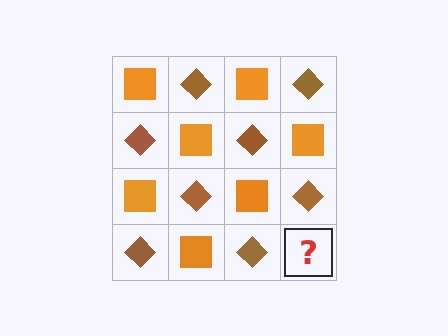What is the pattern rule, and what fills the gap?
The rule is that it alternates orange square and brown diamond in a checkerboard pattern. The gap should be filled with an orange square.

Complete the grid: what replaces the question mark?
The question mark should be replaced with an orange square.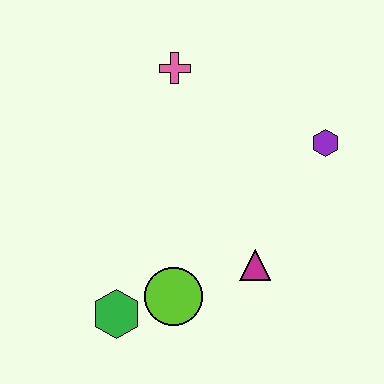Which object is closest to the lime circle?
The green hexagon is closest to the lime circle.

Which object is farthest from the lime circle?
The pink cross is farthest from the lime circle.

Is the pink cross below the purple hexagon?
No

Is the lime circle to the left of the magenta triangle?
Yes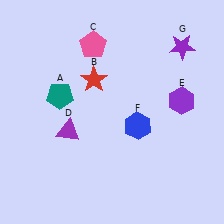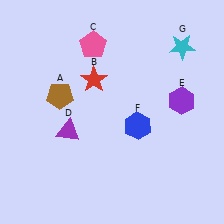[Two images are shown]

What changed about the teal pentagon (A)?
In Image 1, A is teal. In Image 2, it changed to brown.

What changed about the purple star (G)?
In Image 1, G is purple. In Image 2, it changed to cyan.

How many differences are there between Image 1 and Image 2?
There are 2 differences between the two images.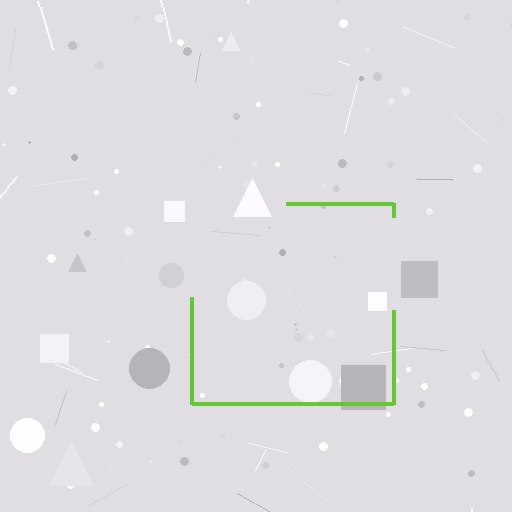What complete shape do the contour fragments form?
The contour fragments form a square.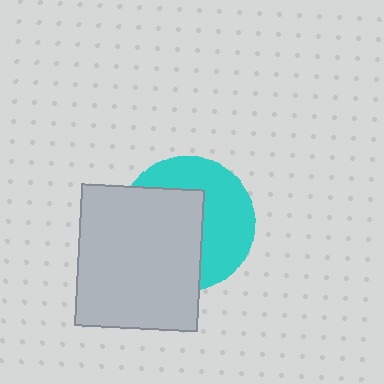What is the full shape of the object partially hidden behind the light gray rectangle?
The partially hidden object is a cyan circle.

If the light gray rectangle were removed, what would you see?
You would see the complete cyan circle.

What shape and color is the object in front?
The object in front is a light gray rectangle.